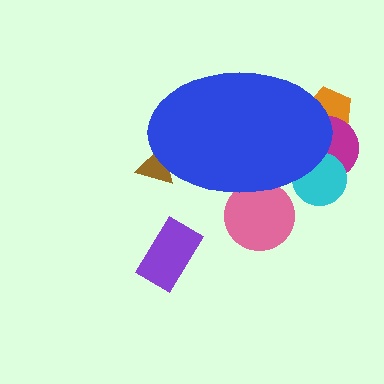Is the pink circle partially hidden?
Yes, the pink circle is partially hidden behind the blue ellipse.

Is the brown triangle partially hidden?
Yes, the brown triangle is partially hidden behind the blue ellipse.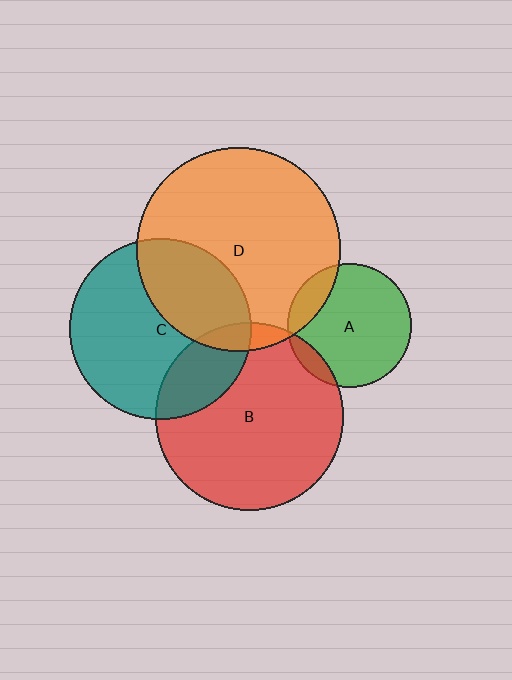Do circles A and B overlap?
Yes.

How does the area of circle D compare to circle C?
Approximately 1.3 times.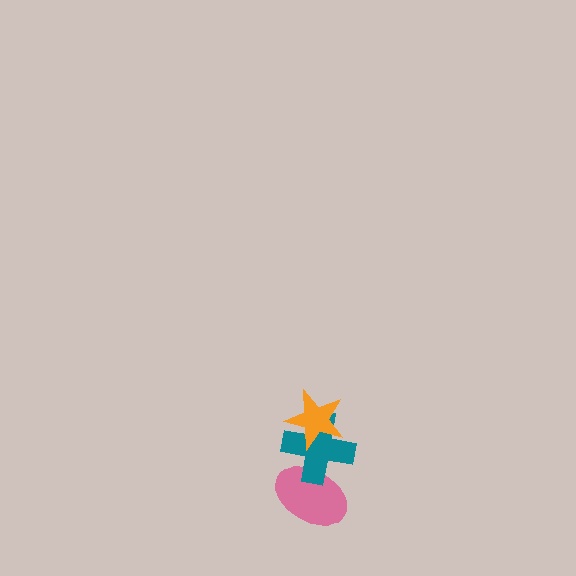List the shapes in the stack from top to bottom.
From top to bottom: the orange star, the teal cross, the pink ellipse.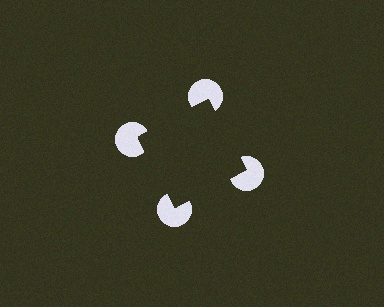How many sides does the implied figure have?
4 sides.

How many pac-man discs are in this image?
There are 4 — one at each vertex of the illusory square.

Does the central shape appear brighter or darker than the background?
It typically appears slightly darker than the background, even though no actual brightness change is drawn.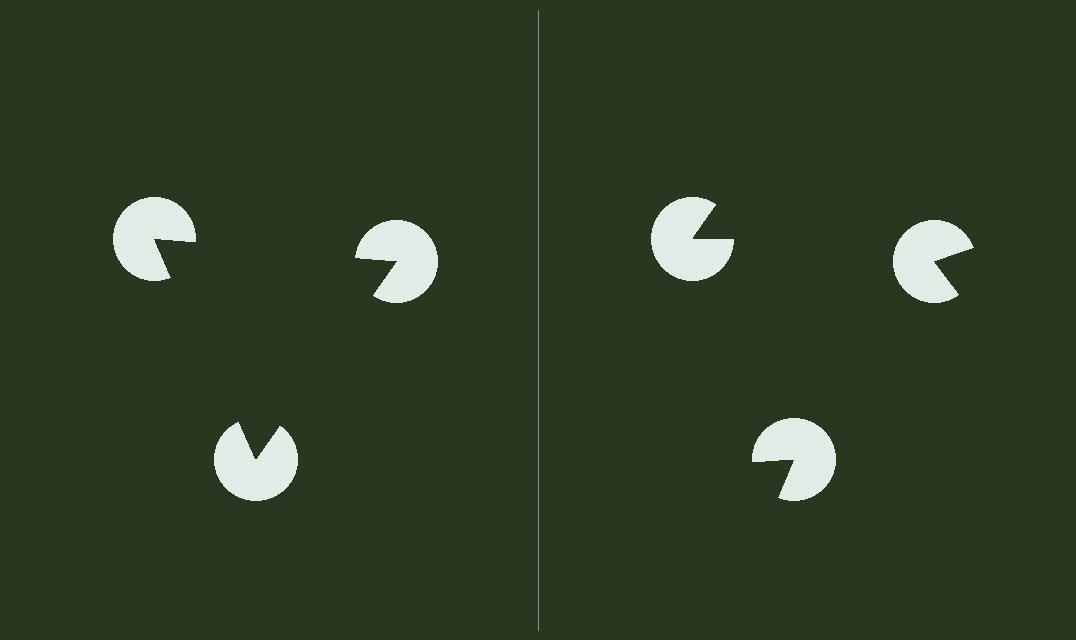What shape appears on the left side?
An illusory triangle.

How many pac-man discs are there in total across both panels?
6 — 3 on each side.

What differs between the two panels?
The pac-man discs are positioned identically on both sides; only the wedge orientations differ. On the left they align to a triangle; on the right they are misaligned.